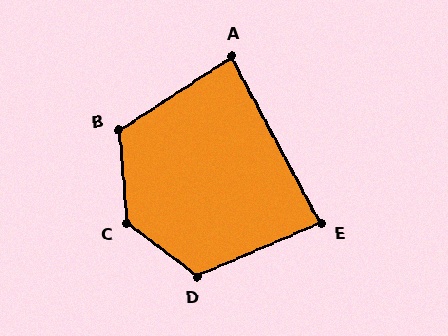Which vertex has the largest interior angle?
C, at approximately 132 degrees.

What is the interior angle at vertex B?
Approximately 118 degrees (obtuse).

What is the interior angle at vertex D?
Approximately 120 degrees (obtuse).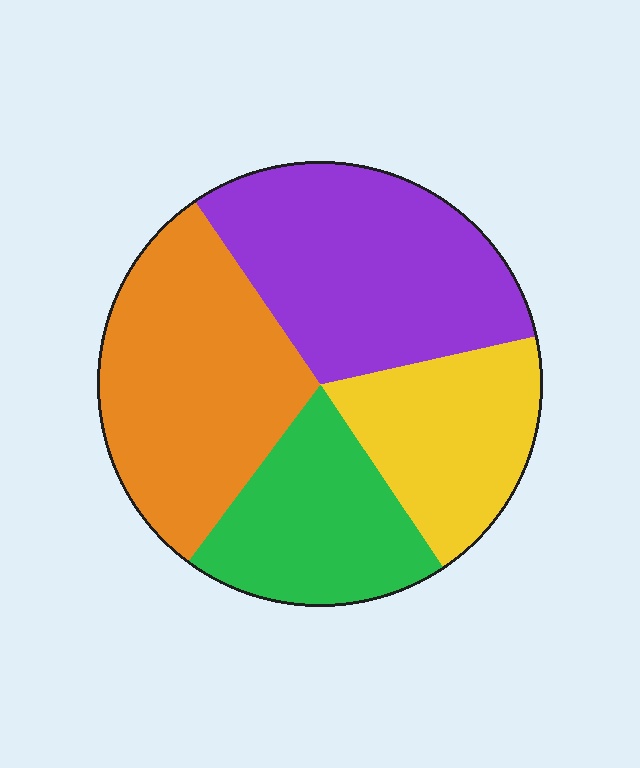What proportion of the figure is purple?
Purple covers 31% of the figure.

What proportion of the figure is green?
Green takes up between a sixth and a third of the figure.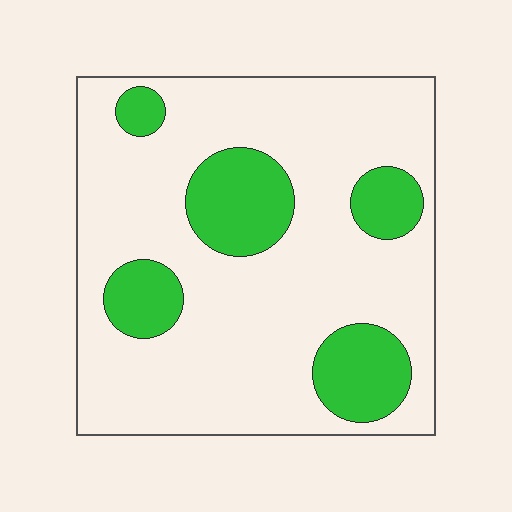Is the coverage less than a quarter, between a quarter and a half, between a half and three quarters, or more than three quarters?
Less than a quarter.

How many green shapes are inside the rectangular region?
5.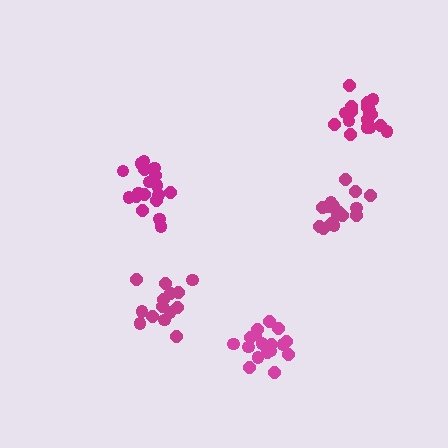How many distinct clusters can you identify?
There are 5 distinct clusters.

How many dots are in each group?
Group 1: 18 dots, Group 2: 17 dots, Group 3: 17 dots, Group 4: 14 dots, Group 5: 18 dots (84 total).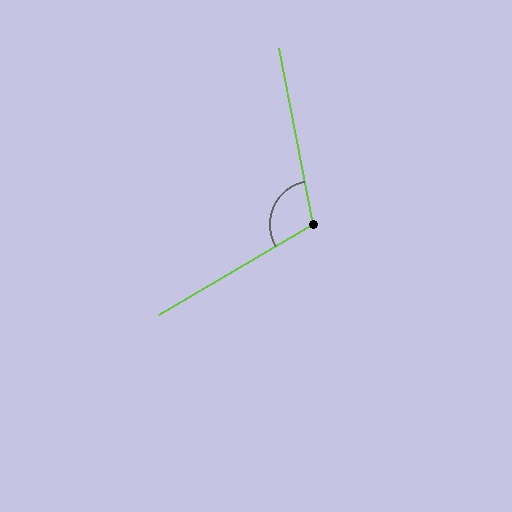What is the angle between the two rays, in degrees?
Approximately 110 degrees.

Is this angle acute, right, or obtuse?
It is obtuse.